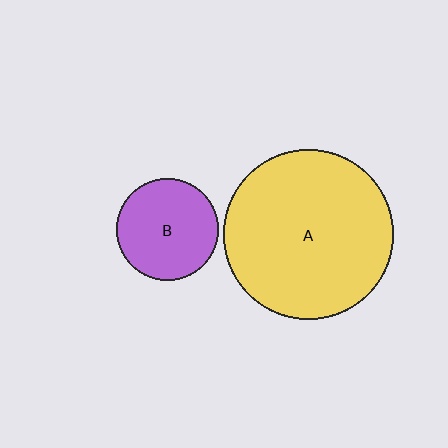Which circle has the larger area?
Circle A (yellow).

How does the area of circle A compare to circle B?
Approximately 2.8 times.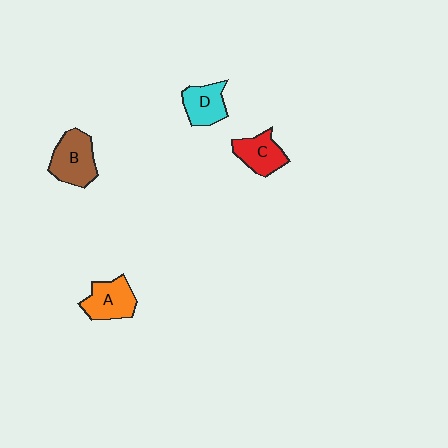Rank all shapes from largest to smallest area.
From largest to smallest: B (brown), A (orange), C (red), D (cyan).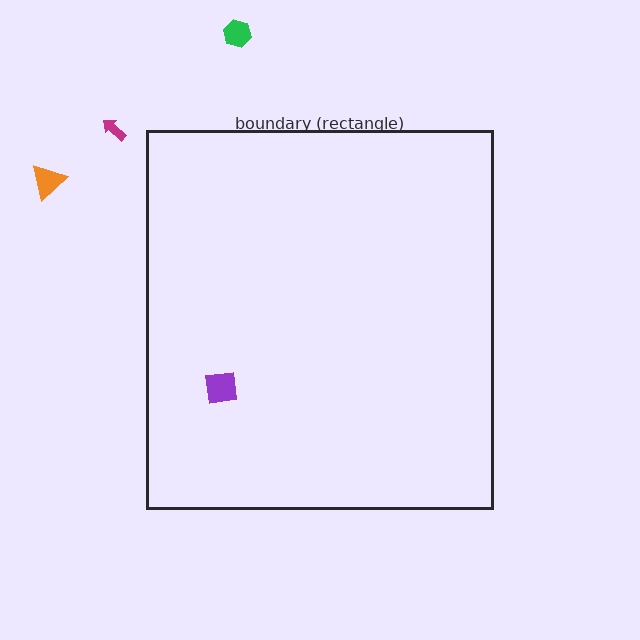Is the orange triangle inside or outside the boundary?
Outside.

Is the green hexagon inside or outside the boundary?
Outside.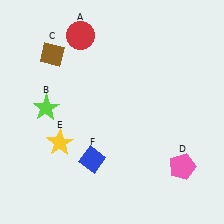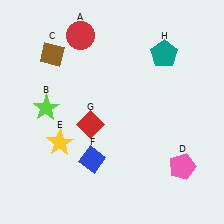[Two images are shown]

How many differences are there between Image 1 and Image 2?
There are 2 differences between the two images.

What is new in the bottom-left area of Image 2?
A red diamond (G) was added in the bottom-left area of Image 2.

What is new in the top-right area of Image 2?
A teal pentagon (H) was added in the top-right area of Image 2.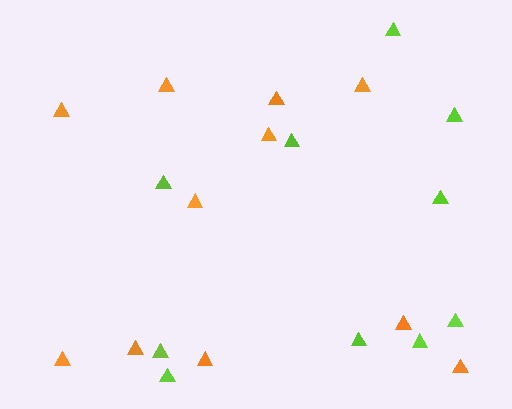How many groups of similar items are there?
There are 2 groups: one group of orange triangles (11) and one group of lime triangles (10).